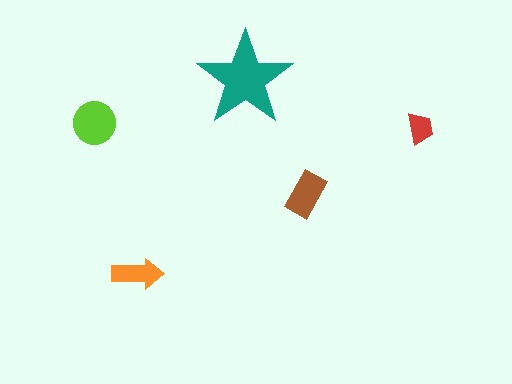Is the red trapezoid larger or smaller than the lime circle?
Smaller.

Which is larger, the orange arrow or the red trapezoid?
The orange arrow.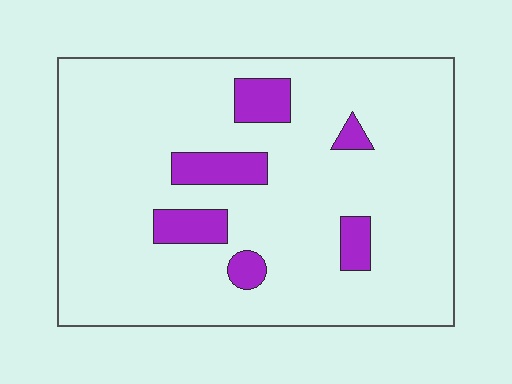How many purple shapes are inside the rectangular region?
6.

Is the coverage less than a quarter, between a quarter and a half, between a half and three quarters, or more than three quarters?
Less than a quarter.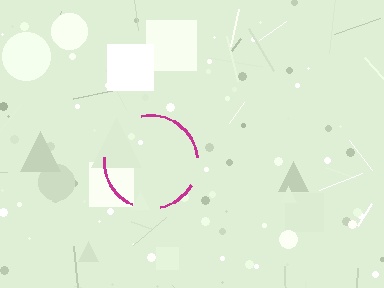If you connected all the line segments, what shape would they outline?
They would outline a circle.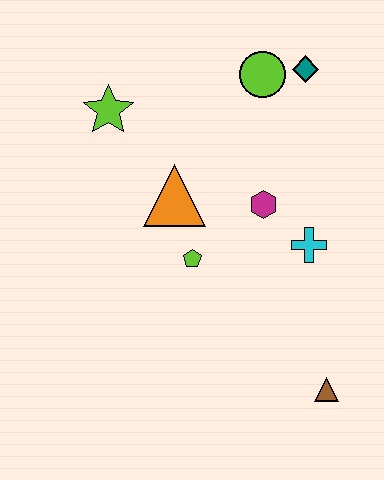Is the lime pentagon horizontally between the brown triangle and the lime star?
Yes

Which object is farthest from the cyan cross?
The lime star is farthest from the cyan cross.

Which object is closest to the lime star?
The orange triangle is closest to the lime star.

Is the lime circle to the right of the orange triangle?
Yes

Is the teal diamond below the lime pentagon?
No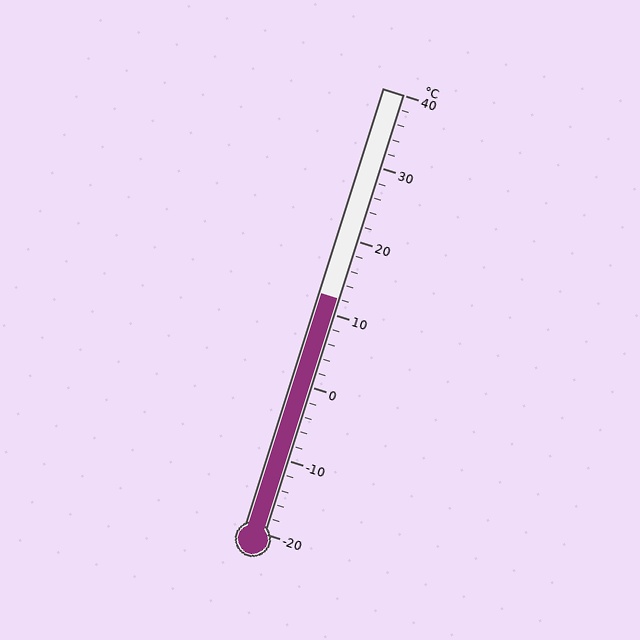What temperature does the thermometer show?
The thermometer shows approximately 12°C.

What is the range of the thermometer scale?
The thermometer scale ranges from -20°C to 40°C.